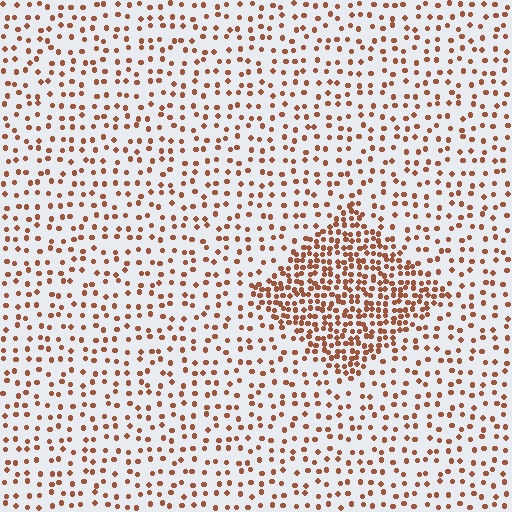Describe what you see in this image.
The image contains small brown elements arranged at two different densities. A diamond-shaped region is visible where the elements are more densely packed than the surrounding area.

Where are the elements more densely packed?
The elements are more densely packed inside the diamond boundary.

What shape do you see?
I see a diamond.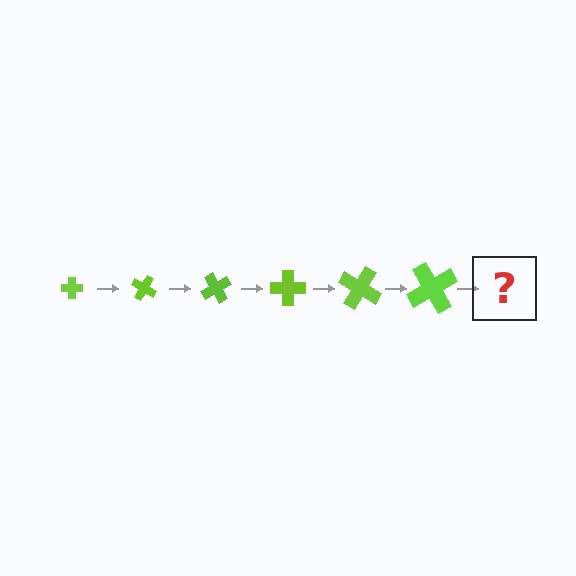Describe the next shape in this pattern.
It should be a cross, larger than the previous one and rotated 180 degrees from the start.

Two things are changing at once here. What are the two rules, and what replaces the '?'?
The two rules are that the cross grows larger each step and it rotates 30 degrees each step. The '?' should be a cross, larger than the previous one and rotated 180 degrees from the start.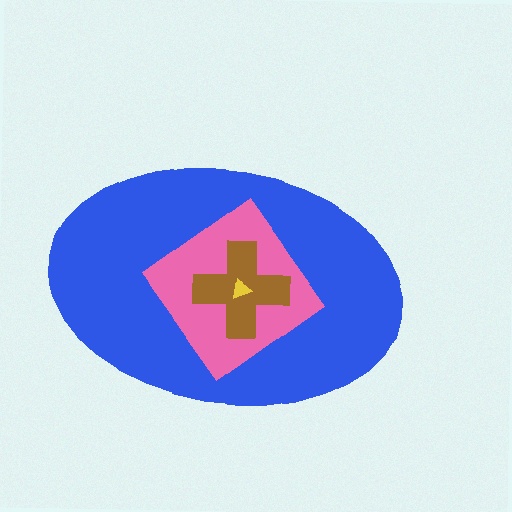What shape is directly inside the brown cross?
The yellow triangle.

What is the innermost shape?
The yellow triangle.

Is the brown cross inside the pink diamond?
Yes.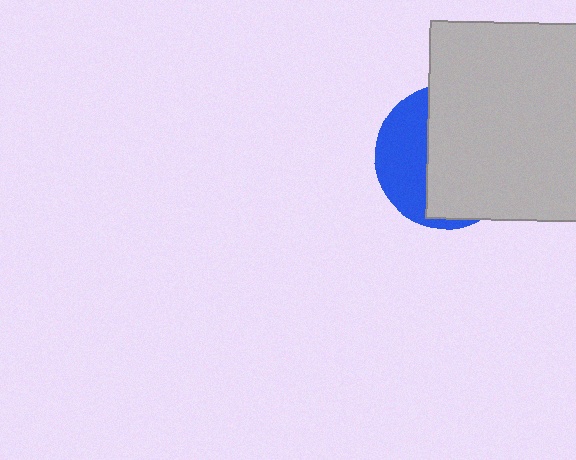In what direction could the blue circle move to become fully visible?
The blue circle could move left. That would shift it out from behind the light gray square entirely.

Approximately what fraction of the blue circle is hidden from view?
Roughly 64% of the blue circle is hidden behind the light gray square.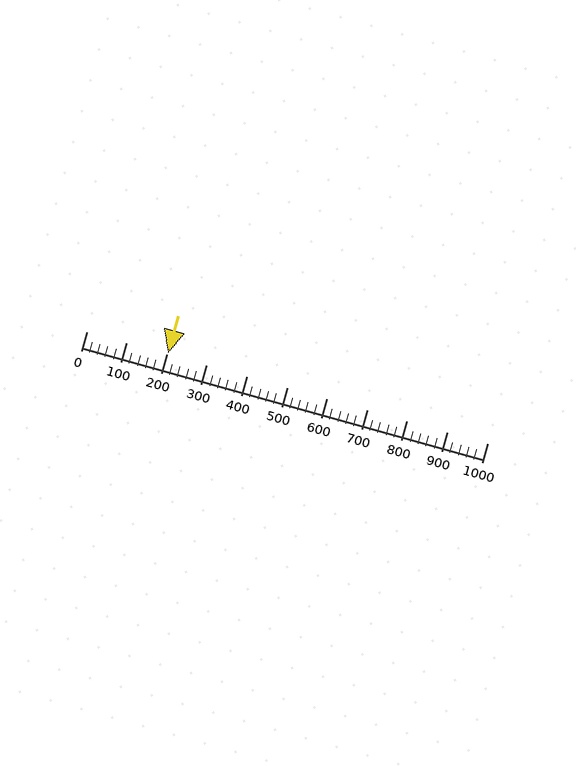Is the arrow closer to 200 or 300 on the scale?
The arrow is closer to 200.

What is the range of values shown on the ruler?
The ruler shows values from 0 to 1000.